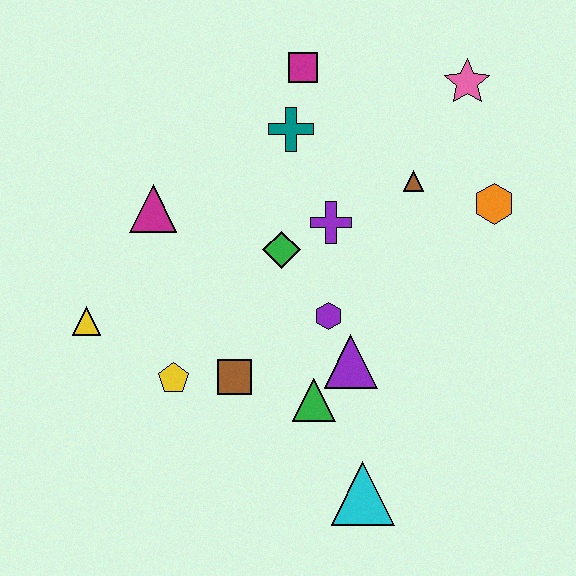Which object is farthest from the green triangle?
The pink star is farthest from the green triangle.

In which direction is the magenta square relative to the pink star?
The magenta square is to the left of the pink star.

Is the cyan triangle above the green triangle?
No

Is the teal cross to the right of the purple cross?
No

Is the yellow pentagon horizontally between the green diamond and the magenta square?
No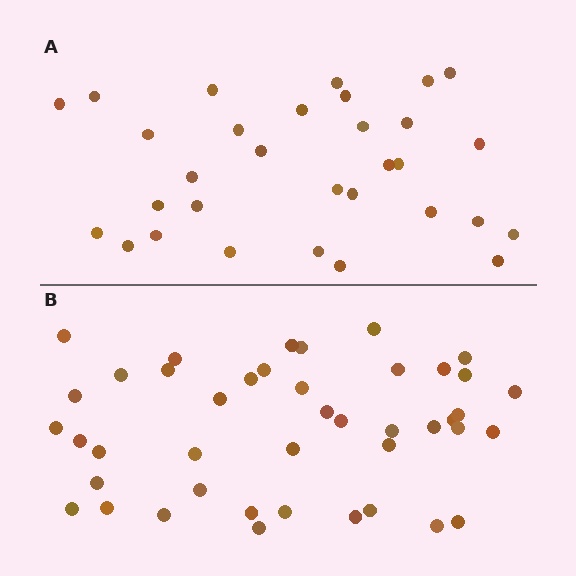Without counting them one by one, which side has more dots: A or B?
Region B (the bottom region) has more dots.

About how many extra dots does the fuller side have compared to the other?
Region B has roughly 12 or so more dots than region A.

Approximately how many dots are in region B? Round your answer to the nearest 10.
About 40 dots. (The exact count is 43, which rounds to 40.)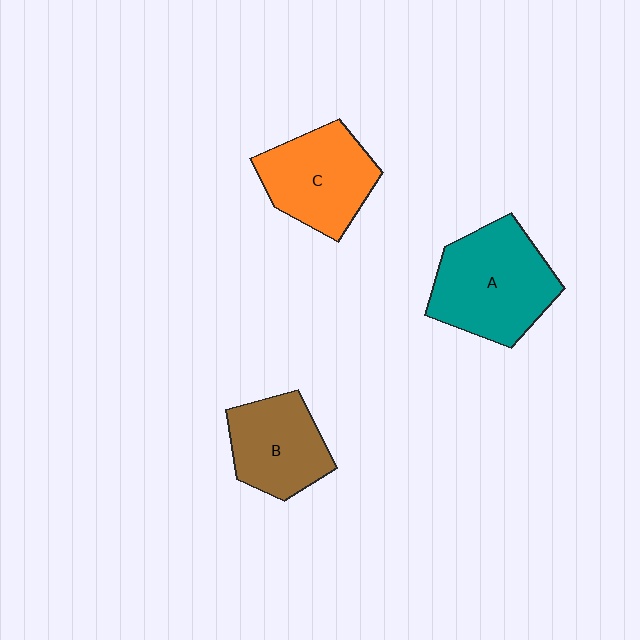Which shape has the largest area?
Shape A (teal).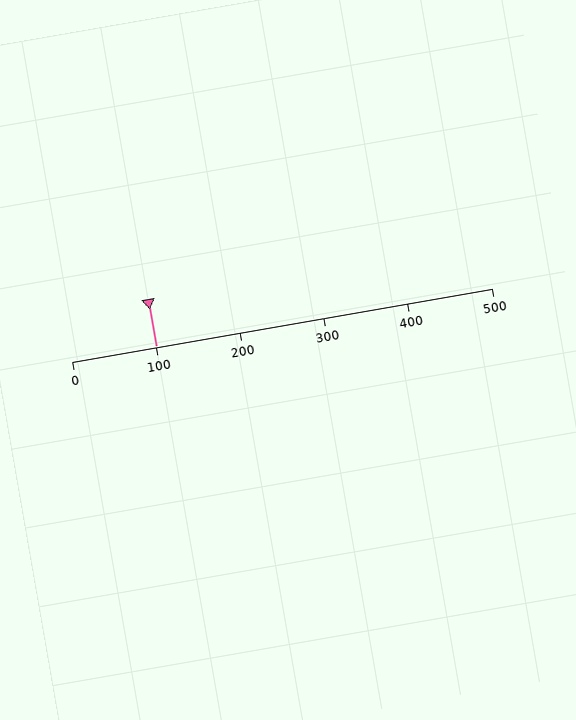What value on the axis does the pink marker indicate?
The marker indicates approximately 100.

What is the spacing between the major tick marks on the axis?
The major ticks are spaced 100 apart.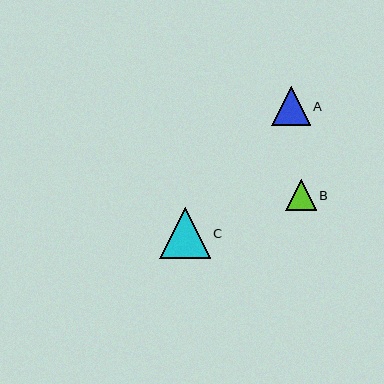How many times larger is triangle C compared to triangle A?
Triangle C is approximately 1.3 times the size of triangle A.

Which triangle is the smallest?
Triangle B is the smallest with a size of approximately 31 pixels.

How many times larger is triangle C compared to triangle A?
Triangle C is approximately 1.3 times the size of triangle A.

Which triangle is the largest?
Triangle C is the largest with a size of approximately 51 pixels.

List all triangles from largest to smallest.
From largest to smallest: C, A, B.